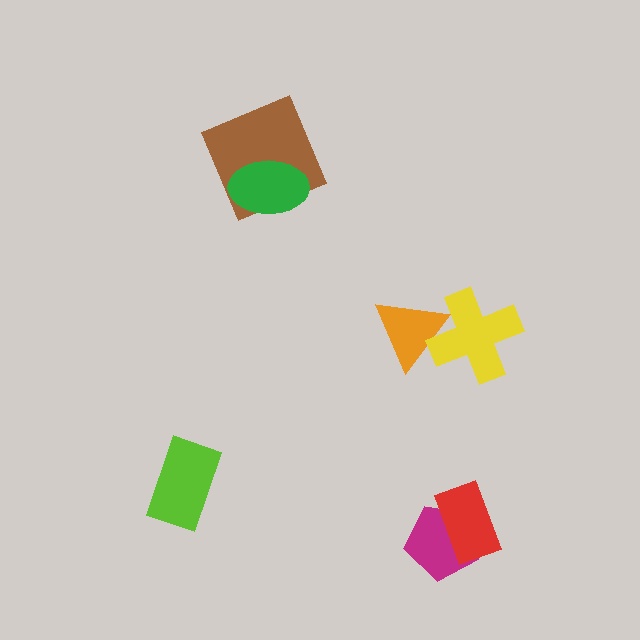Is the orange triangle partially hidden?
Yes, it is partially covered by another shape.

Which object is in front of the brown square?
The green ellipse is in front of the brown square.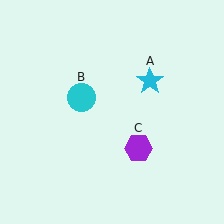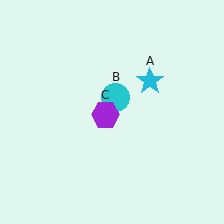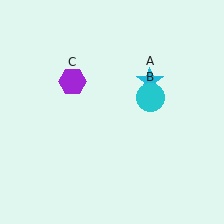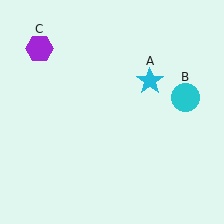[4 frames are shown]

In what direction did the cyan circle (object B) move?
The cyan circle (object B) moved right.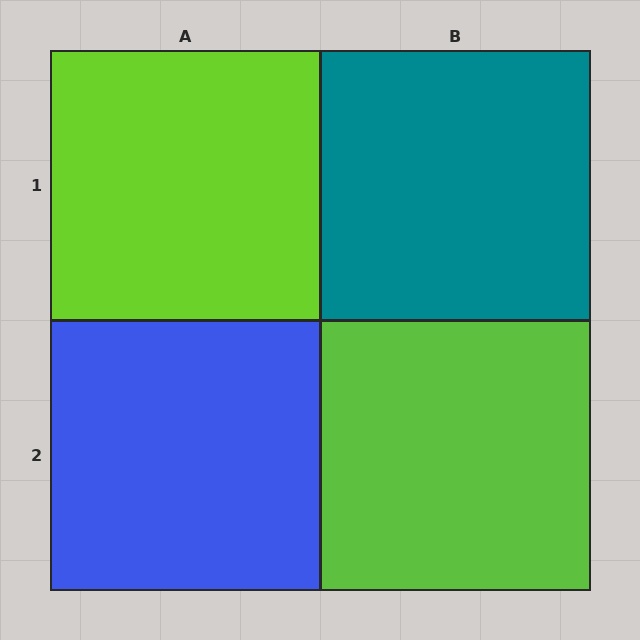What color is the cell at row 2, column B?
Lime.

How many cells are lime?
2 cells are lime.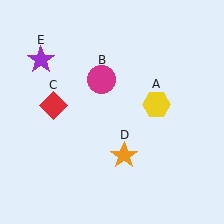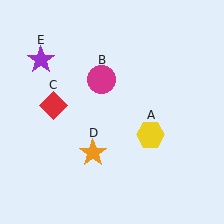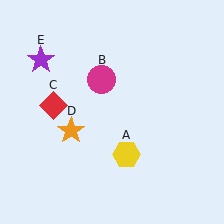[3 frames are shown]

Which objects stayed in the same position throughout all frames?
Magenta circle (object B) and red diamond (object C) and purple star (object E) remained stationary.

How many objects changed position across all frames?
2 objects changed position: yellow hexagon (object A), orange star (object D).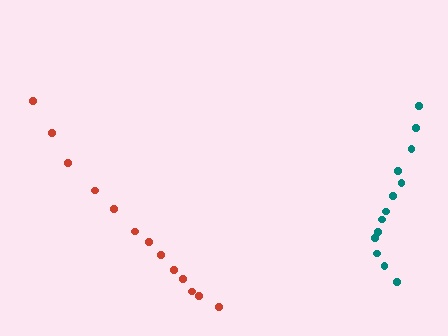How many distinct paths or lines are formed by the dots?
There are 2 distinct paths.